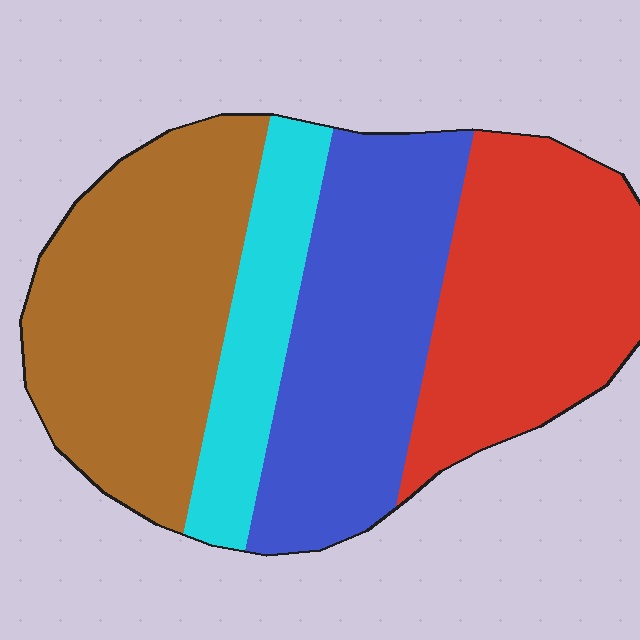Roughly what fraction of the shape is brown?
Brown covers 32% of the shape.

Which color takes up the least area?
Cyan, at roughly 15%.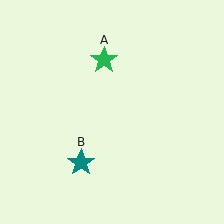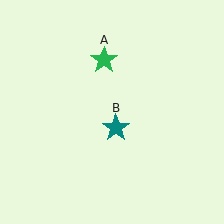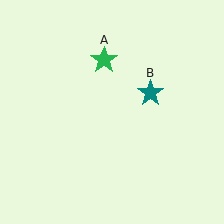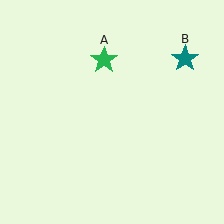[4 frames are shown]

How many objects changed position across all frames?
1 object changed position: teal star (object B).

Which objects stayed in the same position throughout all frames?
Green star (object A) remained stationary.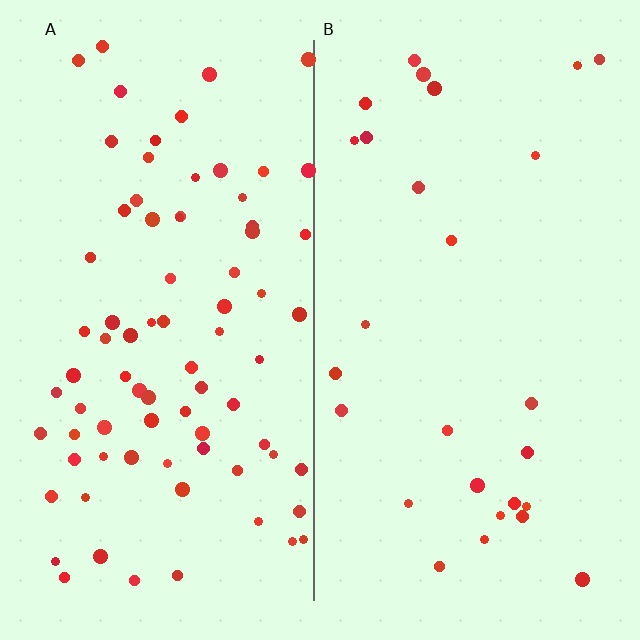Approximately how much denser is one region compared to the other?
Approximately 2.9× — region A over region B.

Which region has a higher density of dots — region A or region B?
A (the left).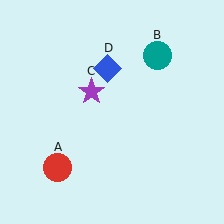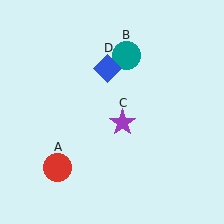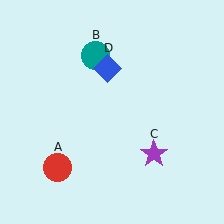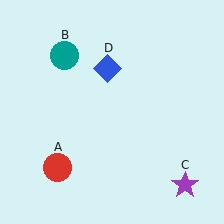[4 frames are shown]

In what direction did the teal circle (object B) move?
The teal circle (object B) moved left.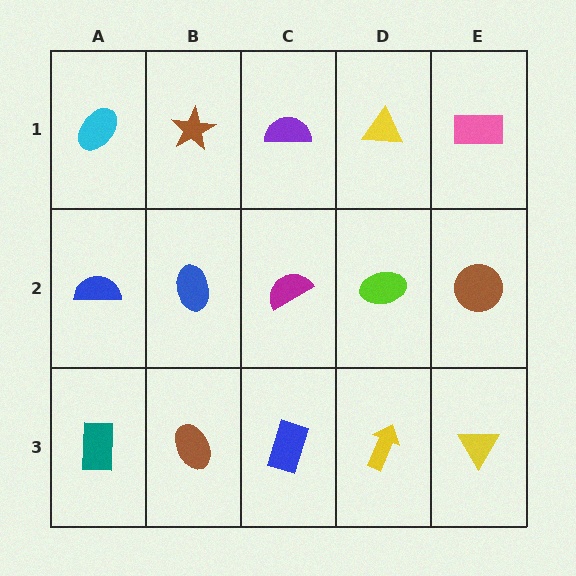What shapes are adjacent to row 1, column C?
A magenta semicircle (row 2, column C), a brown star (row 1, column B), a yellow triangle (row 1, column D).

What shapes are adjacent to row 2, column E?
A pink rectangle (row 1, column E), a yellow triangle (row 3, column E), a lime ellipse (row 2, column D).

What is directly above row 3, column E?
A brown circle.